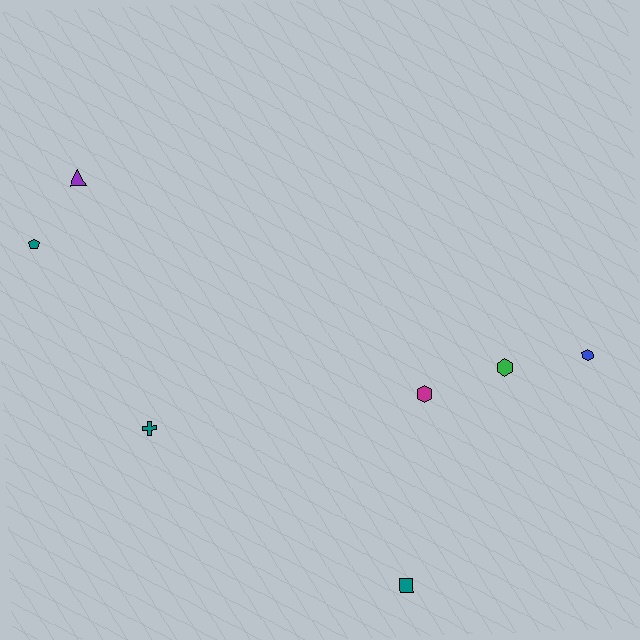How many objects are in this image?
There are 7 objects.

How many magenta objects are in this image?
There is 1 magenta object.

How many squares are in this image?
There is 1 square.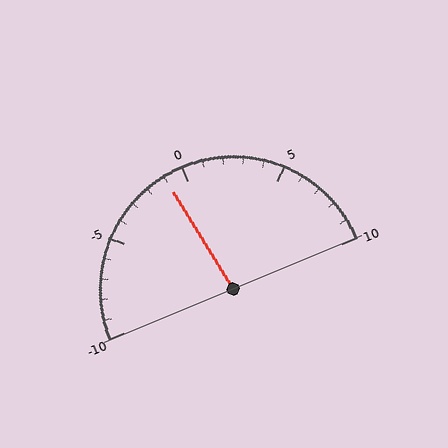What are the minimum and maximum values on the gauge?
The gauge ranges from -10 to 10.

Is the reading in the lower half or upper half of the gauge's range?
The reading is in the lower half of the range (-10 to 10).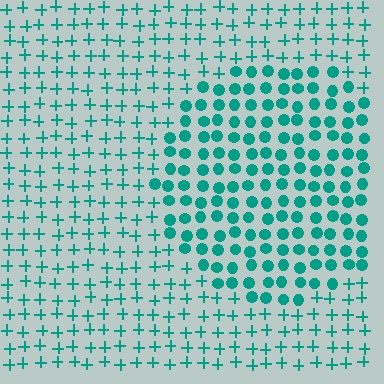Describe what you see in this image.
The image is filled with small teal elements arranged in a uniform grid. A circle-shaped region contains circles, while the surrounding area contains plus signs. The boundary is defined purely by the change in element shape.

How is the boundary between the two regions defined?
The boundary is defined by a change in element shape: circles inside vs. plus signs outside. All elements share the same color and spacing.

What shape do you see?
I see a circle.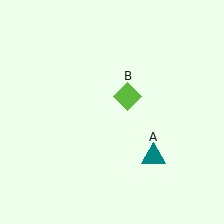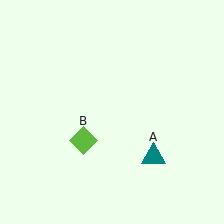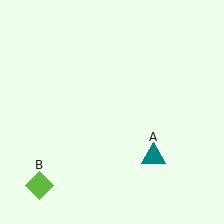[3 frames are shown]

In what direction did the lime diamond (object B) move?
The lime diamond (object B) moved down and to the left.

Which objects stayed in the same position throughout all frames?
Teal triangle (object A) remained stationary.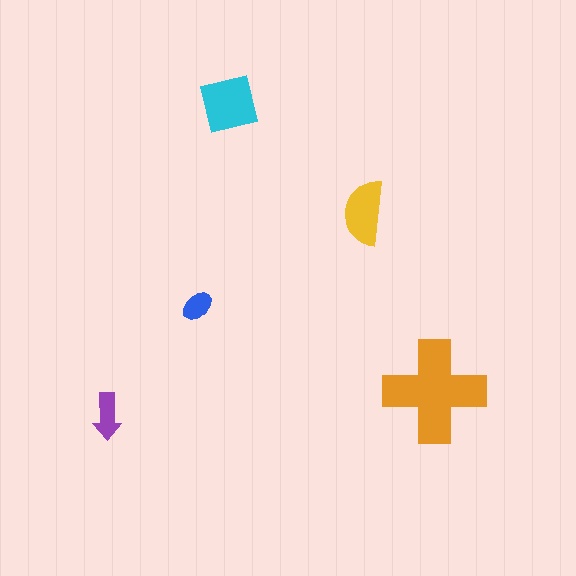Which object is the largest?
The orange cross.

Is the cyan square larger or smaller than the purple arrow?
Larger.